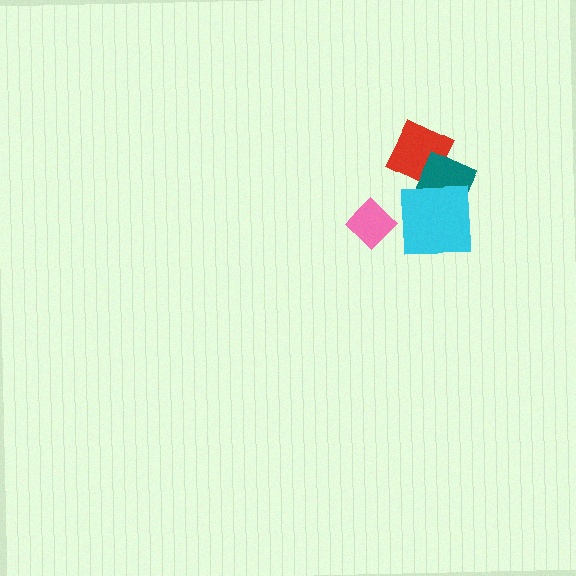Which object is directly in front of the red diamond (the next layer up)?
The teal diamond is directly in front of the red diamond.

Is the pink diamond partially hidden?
No, no other shape covers it.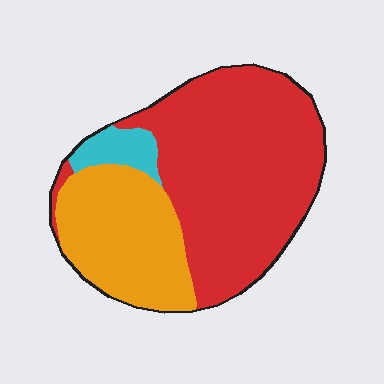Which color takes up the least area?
Cyan, at roughly 5%.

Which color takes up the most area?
Red, at roughly 65%.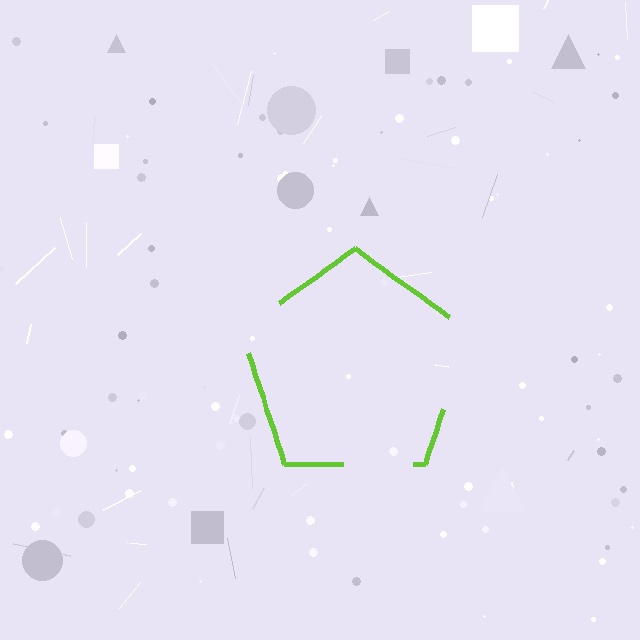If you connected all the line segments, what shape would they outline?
They would outline a pentagon.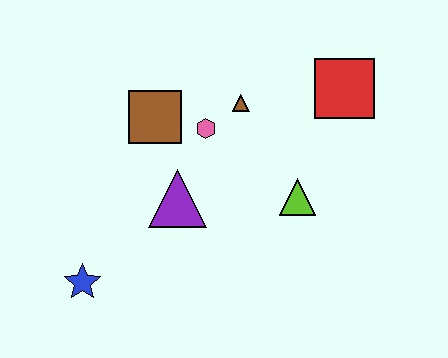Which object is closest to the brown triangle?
The pink hexagon is closest to the brown triangle.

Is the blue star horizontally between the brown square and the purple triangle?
No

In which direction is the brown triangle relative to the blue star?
The brown triangle is above the blue star.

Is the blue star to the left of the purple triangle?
Yes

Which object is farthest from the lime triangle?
The blue star is farthest from the lime triangle.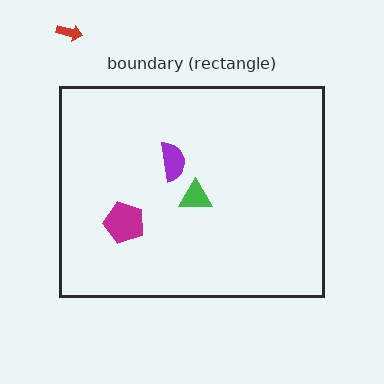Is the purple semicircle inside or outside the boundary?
Inside.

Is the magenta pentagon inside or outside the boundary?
Inside.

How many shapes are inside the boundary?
3 inside, 1 outside.